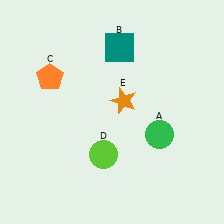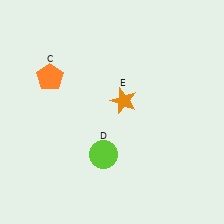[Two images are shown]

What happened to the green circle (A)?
The green circle (A) was removed in Image 2. It was in the bottom-right area of Image 1.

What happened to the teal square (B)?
The teal square (B) was removed in Image 2. It was in the top-right area of Image 1.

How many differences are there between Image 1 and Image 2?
There are 2 differences between the two images.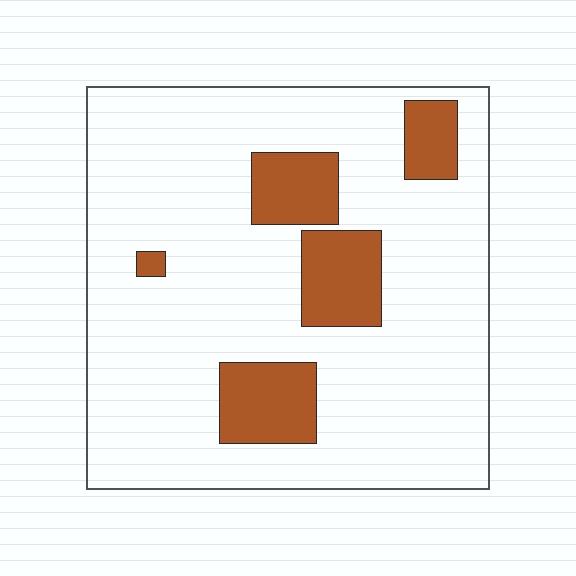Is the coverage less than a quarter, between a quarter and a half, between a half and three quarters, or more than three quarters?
Less than a quarter.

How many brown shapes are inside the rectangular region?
5.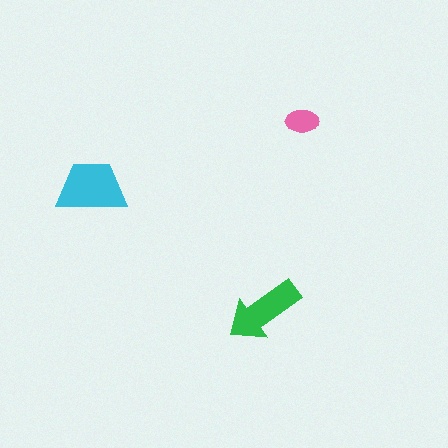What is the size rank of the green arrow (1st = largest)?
2nd.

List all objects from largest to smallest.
The cyan trapezoid, the green arrow, the pink ellipse.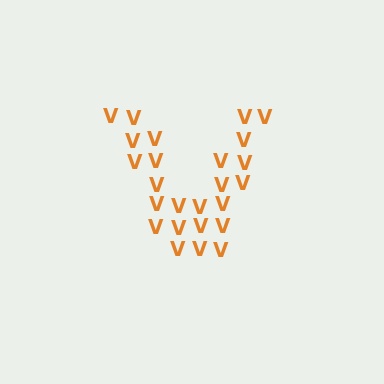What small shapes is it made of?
It is made of small letter V's.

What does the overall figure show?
The overall figure shows the letter V.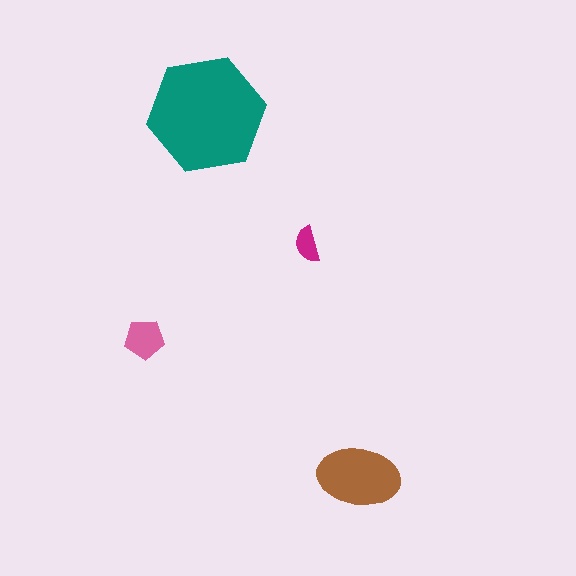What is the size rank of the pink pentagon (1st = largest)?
3rd.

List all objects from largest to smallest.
The teal hexagon, the brown ellipse, the pink pentagon, the magenta semicircle.